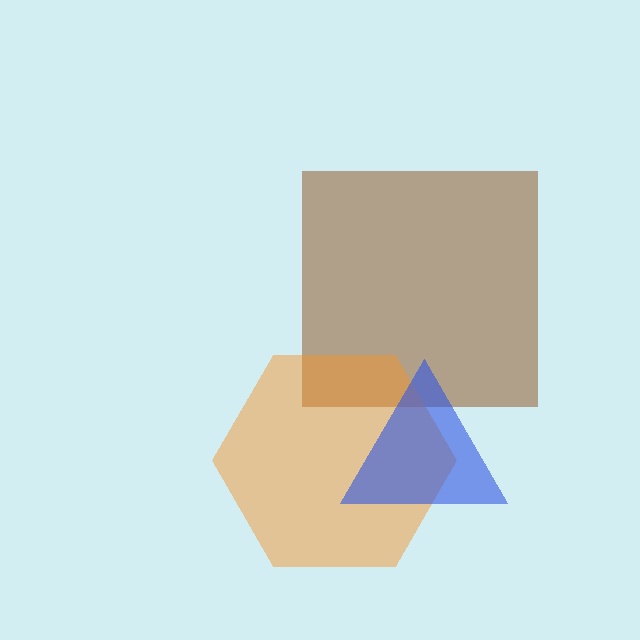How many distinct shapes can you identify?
There are 3 distinct shapes: a brown square, an orange hexagon, a blue triangle.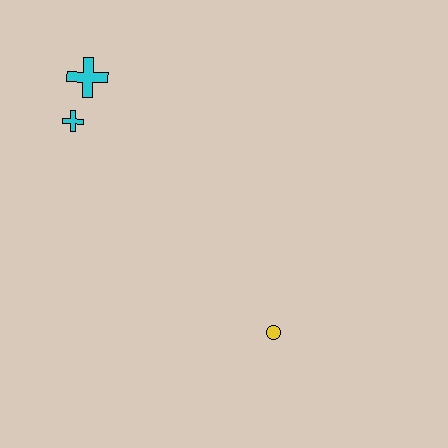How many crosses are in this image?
There are 2 crosses.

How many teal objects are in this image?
There are no teal objects.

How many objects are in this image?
There are 3 objects.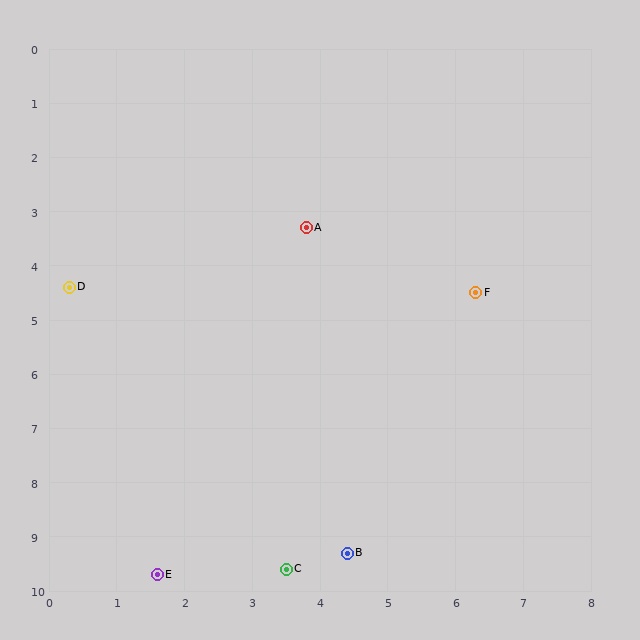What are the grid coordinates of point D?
Point D is at approximately (0.3, 4.4).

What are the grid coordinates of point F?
Point F is at approximately (6.3, 4.5).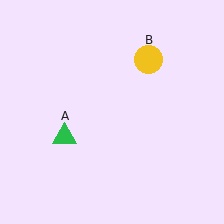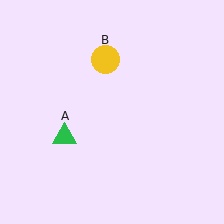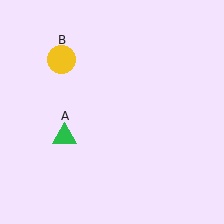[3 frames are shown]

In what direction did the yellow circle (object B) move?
The yellow circle (object B) moved left.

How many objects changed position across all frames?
1 object changed position: yellow circle (object B).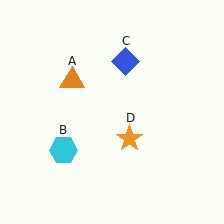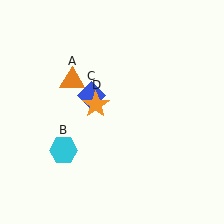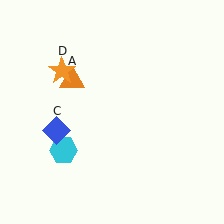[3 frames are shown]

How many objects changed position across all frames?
2 objects changed position: blue diamond (object C), orange star (object D).